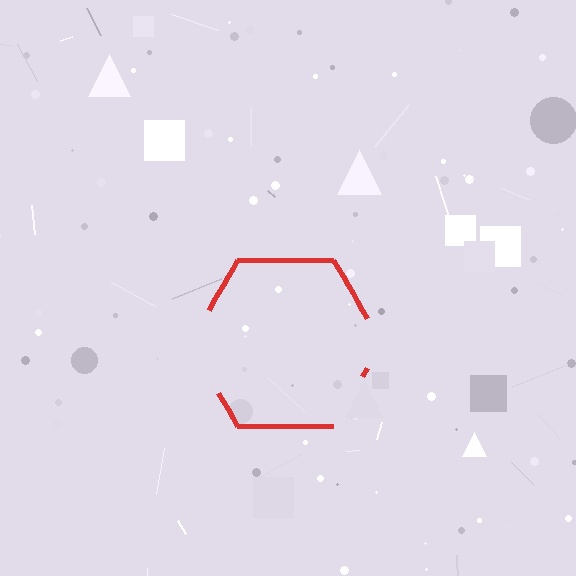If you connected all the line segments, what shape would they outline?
They would outline a hexagon.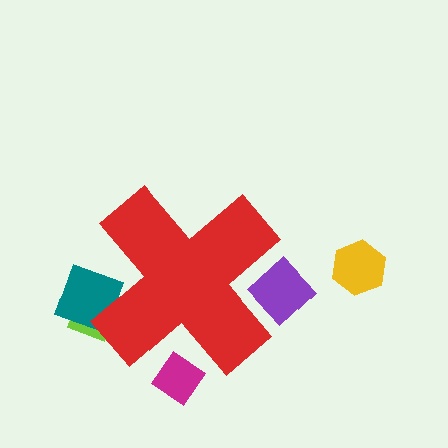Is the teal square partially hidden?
Yes, the teal square is partially hidden behind the red cross.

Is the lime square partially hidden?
Yes, the lime square is partially hidden behind the red cross.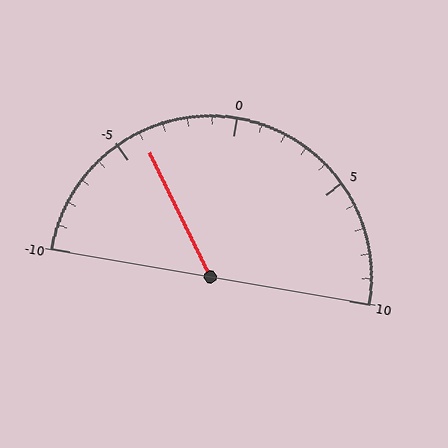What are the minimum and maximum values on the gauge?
The gauge ranges from -10 to 10.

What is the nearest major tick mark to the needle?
The nearest major tick mark is -5.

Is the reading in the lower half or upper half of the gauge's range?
The reading is in the lower half of the range (-10 to 10).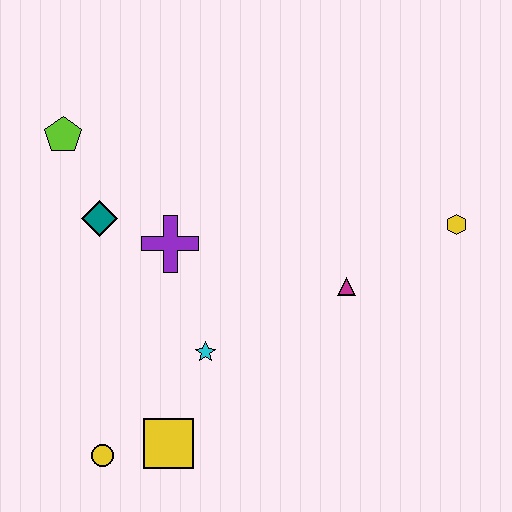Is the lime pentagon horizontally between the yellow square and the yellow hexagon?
No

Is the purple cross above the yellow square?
Yes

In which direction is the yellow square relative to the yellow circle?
The yellow square is to the right of the yellow circle.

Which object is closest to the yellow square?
The yellow circle is closest to the yellow square.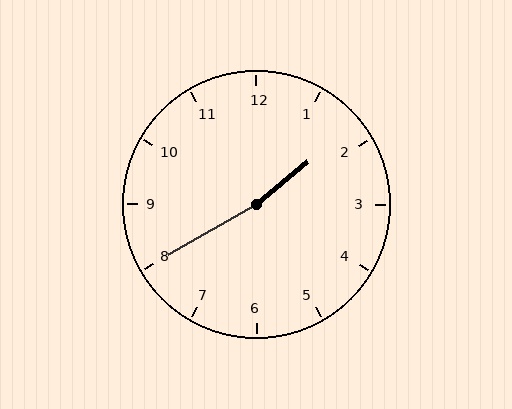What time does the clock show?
1:40.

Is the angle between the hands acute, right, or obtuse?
It is obtuse.